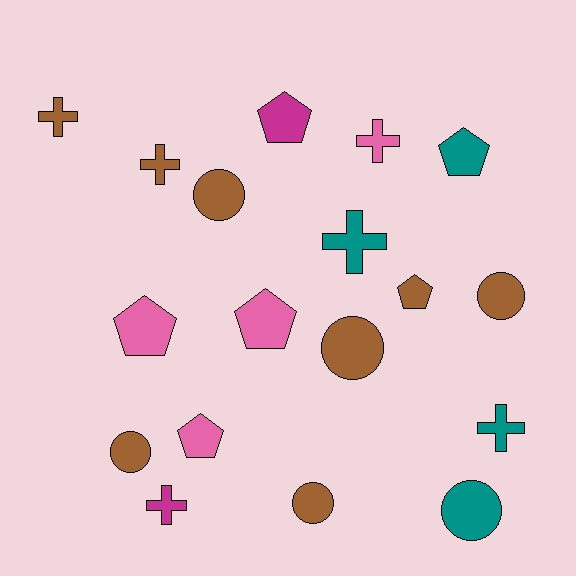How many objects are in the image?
There are 18 objects.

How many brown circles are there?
There are 5 brown circles.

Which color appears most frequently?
Brown, with 8 objects.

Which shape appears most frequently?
Pentagon, with 6 objects.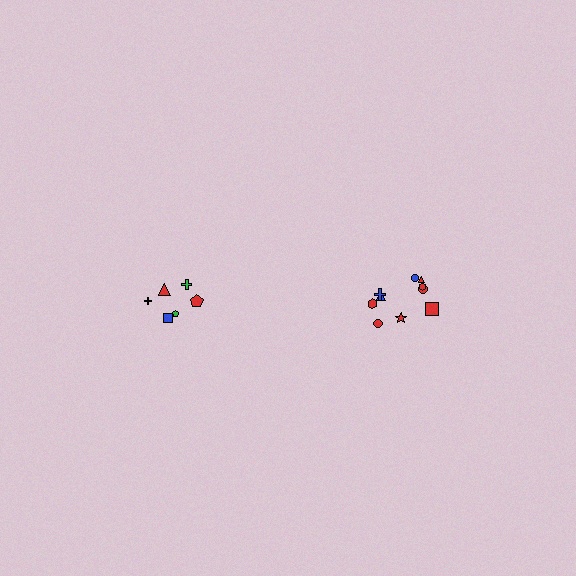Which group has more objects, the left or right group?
The right group.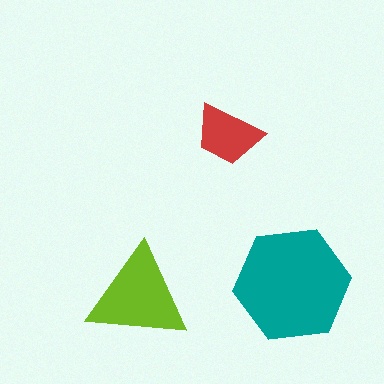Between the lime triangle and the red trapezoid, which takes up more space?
The lime triangle.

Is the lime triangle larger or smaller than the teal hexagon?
Smaller.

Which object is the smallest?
The red trapezoid.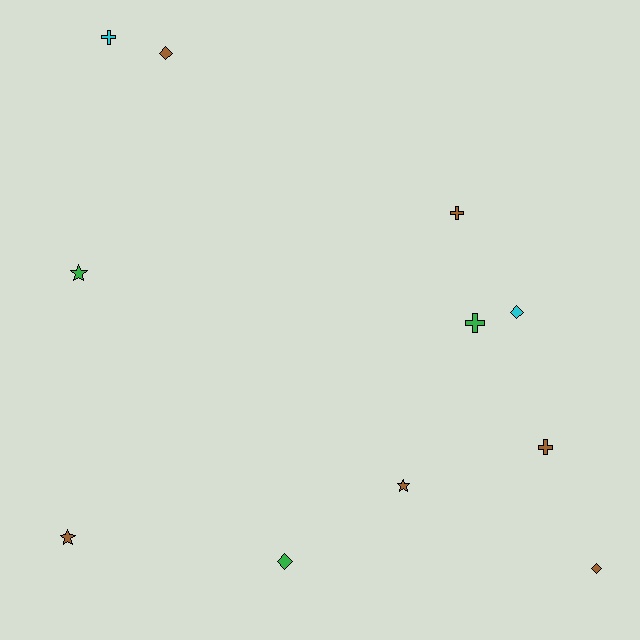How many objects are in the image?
There are 11 objects.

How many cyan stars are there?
There are no cyan stars.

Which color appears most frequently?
Brown, with 6 objects.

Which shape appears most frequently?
Cross, with 4 objects.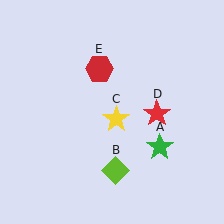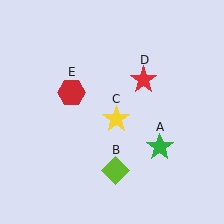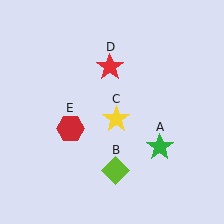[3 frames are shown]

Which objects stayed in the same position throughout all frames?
Green star (object A) and lime diamond (object B) and yellow star (object C) remained stationary.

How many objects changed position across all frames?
2 objects changed position: red star (object D), red hexagon (object E).